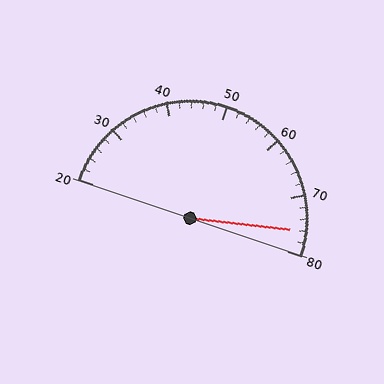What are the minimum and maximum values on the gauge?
The gauge ranges from 20 to 80.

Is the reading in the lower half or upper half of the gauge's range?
The reading is in the upper half of the range (20 to 80).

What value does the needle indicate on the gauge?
The needle indicates approximately 76.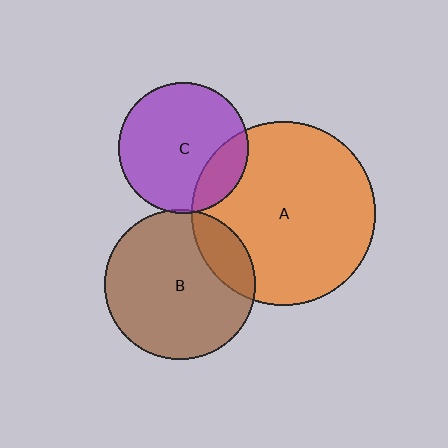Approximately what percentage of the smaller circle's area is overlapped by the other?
Approximately 20%.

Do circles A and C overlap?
Yes.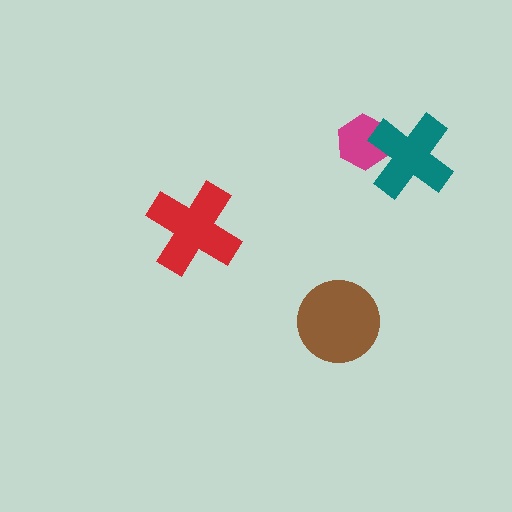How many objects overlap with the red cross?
0 objects overlap with the red cross.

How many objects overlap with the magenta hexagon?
1 object overlaps with the magenta hexagon.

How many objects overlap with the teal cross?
1 object overlaps with the teal cross.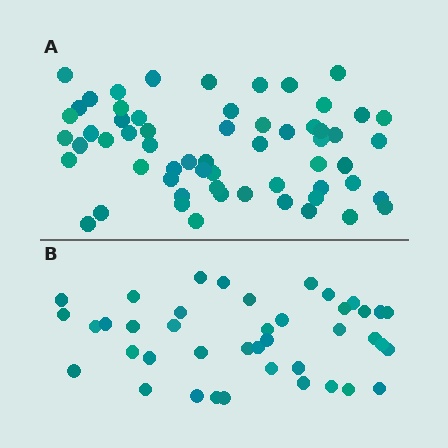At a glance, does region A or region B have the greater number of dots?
Region A (the top region) has more dots.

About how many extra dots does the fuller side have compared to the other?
Region A has approximately 20 more dots than region B.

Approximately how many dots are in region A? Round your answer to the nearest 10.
About 60 dots.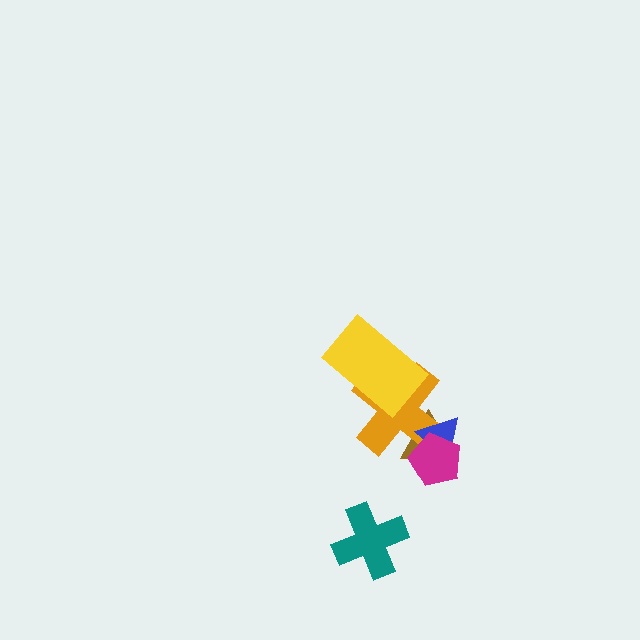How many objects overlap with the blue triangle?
3 objects overlap with the blue triangle.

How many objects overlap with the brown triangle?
3 objects overlap with the brown triangle.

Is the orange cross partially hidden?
Yes, it is partially covered by another shape.